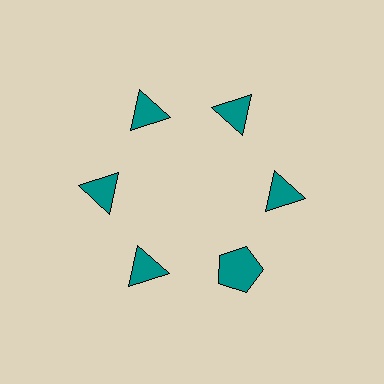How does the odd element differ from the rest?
It has a different shape: pentagon instead of triangle.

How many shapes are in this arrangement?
There are 6 shapes arranged in a ring pattern.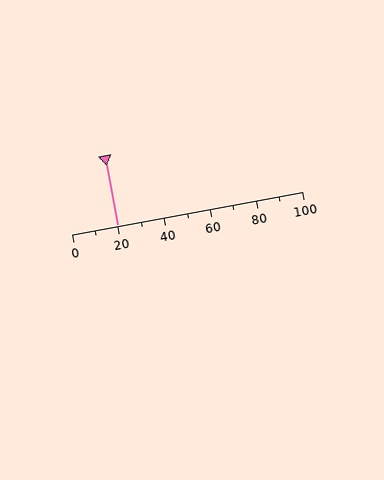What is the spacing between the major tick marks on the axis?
The major ticks are spaced 20 apart.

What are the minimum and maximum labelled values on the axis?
The axis runs from 0 to 100.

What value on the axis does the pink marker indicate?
The marker indicates approximately 20.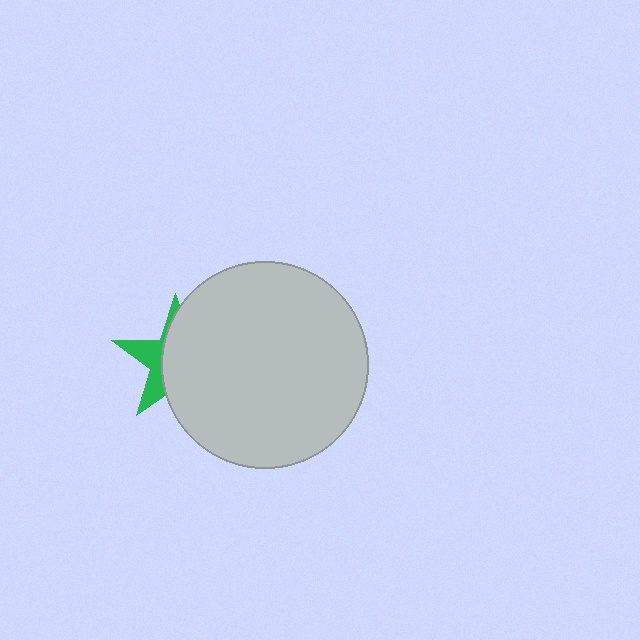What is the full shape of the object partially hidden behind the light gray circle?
The partially hidden object is a green star.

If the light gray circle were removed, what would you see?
You would see the complete green star.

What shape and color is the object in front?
The object in front is a light gray circle.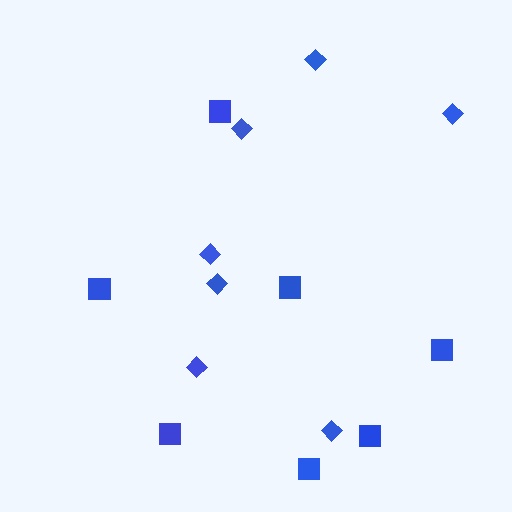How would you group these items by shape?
There are 2 groups: one group of diamonds (7) and one group of squares (7).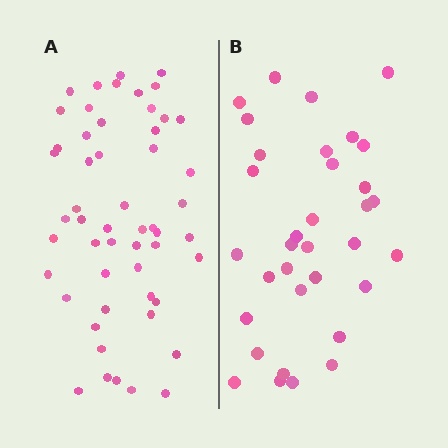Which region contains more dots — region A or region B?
Region A (the left region) has more dots.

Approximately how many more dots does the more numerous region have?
Region A has approximately 20 more dots than region B.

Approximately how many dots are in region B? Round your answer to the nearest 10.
About 30 dots. (The exact count is 34, which rounds to 30.)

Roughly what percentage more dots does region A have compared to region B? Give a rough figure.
About 55% more.